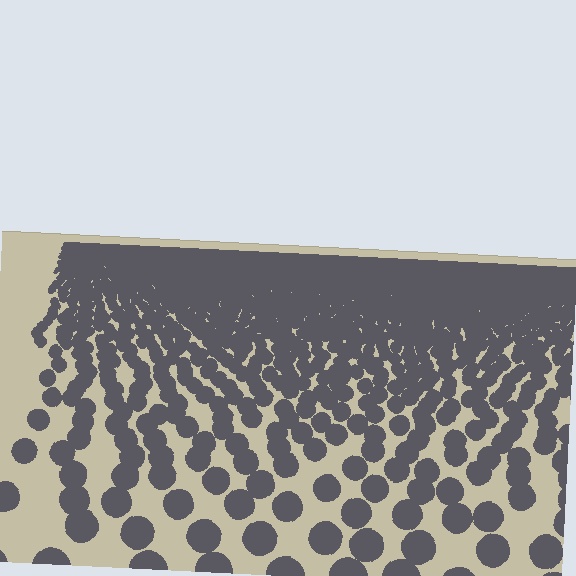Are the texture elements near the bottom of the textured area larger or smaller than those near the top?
Larger. Near the bottom, elements are closer to the viewer and appear at a bigger on-screen size.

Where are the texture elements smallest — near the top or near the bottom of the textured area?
Near the top.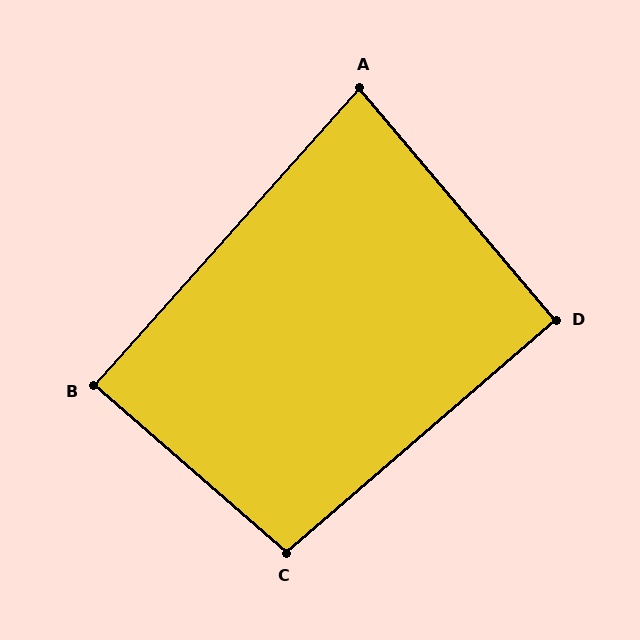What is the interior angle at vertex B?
Approximately 89 degrees (approximately right).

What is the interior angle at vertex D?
Approximately 91 degrees (approximately right).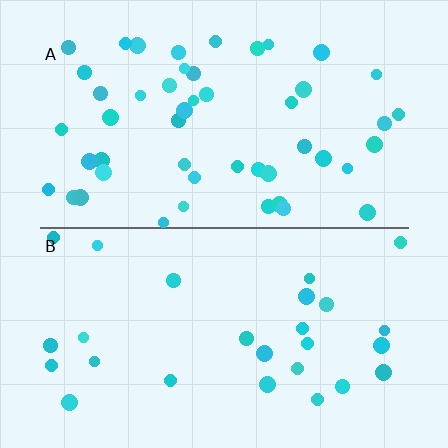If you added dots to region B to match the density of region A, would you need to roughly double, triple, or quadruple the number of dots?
Approximately double.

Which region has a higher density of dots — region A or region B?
A (the top).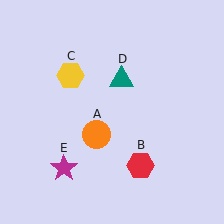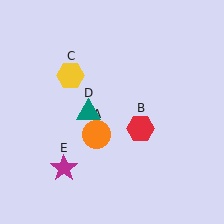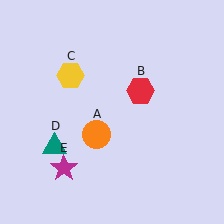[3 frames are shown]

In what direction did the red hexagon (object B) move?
The red hexagon (object B) moved up.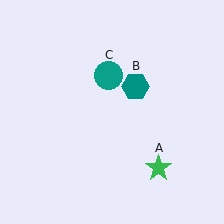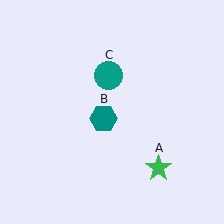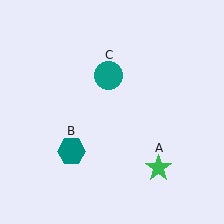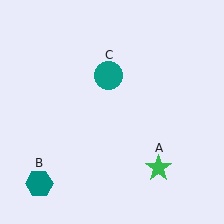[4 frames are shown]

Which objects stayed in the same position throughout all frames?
Green star (object A) and teal circle (object C) remained stationary.